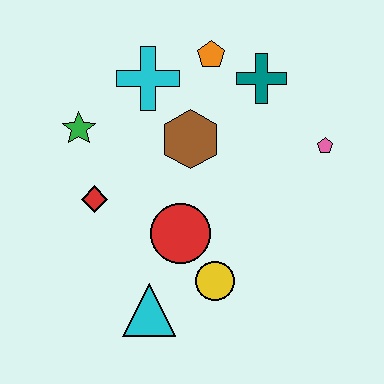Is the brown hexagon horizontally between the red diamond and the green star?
No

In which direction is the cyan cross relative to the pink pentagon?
The cyan cross is to the left of the pink pentagon.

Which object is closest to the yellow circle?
The red circle is closest to the yellow circle.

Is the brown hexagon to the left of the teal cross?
Yes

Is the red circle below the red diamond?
Yes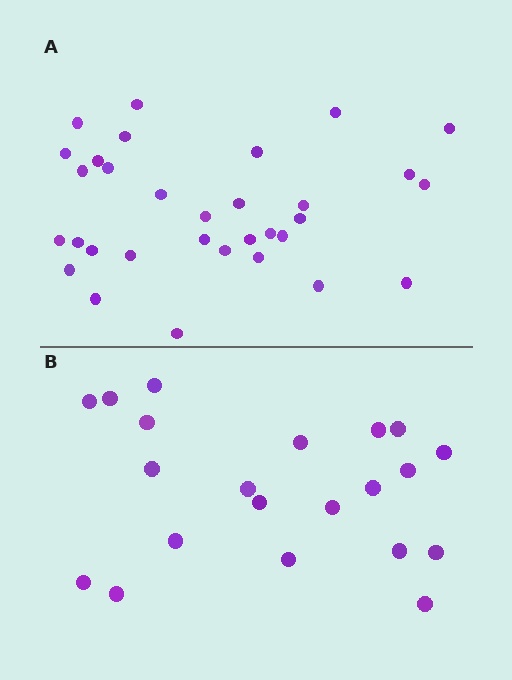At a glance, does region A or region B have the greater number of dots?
Region A (the top region) has more dots.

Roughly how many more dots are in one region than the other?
Region A has roughly 12 or so more dots than region B.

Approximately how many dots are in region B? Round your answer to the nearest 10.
About 20 dots. (The exact count is 21, which rounds to 20.)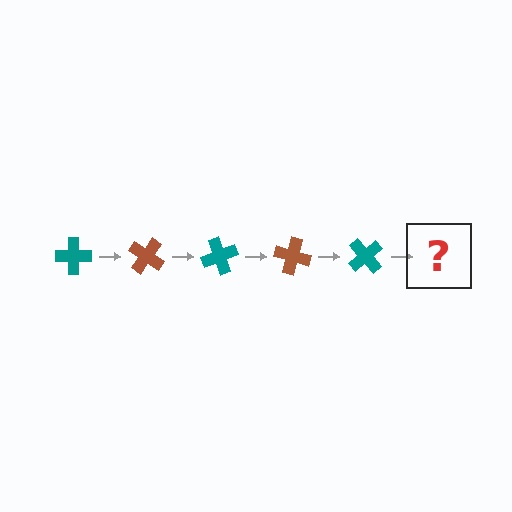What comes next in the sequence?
The next element should be a brown cross, rotated 175 degrees from the start.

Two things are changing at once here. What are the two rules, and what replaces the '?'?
The two rules are that it rotates 35 degrees each step and the color cycles through teal and brown. The '?' should be a brown cross, rotated 175 degrees from the start.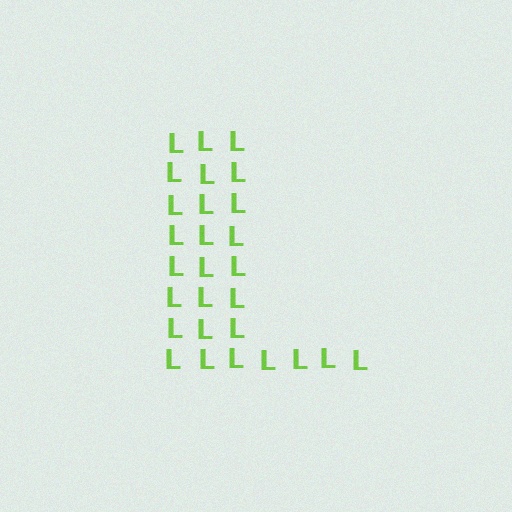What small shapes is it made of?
It is made of small letter L's.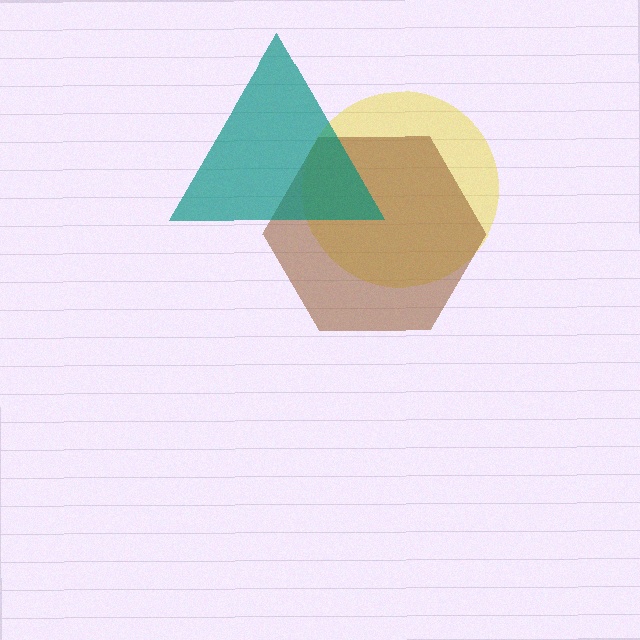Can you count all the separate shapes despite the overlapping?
Yes, there are 3 separate shapes.